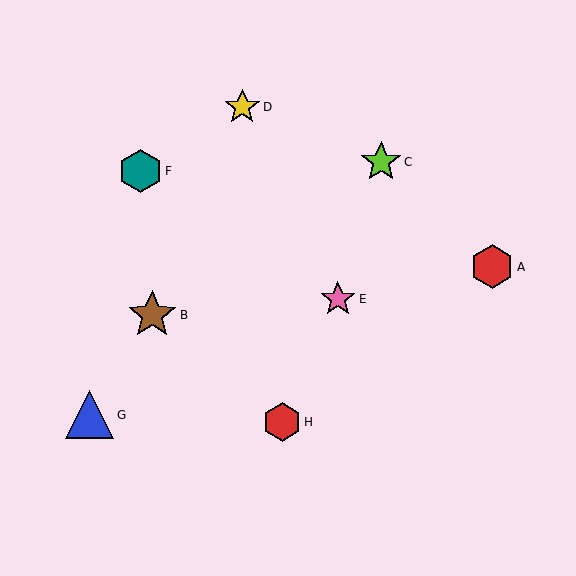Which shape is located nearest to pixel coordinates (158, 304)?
The brown star (labeled B) at (152, 315) is nearest to that location.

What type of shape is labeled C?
Shape C is a lime star.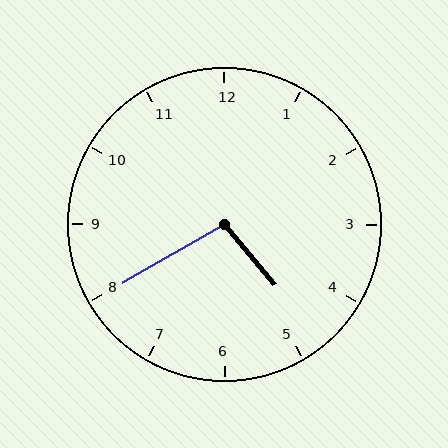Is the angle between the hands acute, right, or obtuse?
It is obtuse.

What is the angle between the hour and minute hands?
Approximately 100 degrees.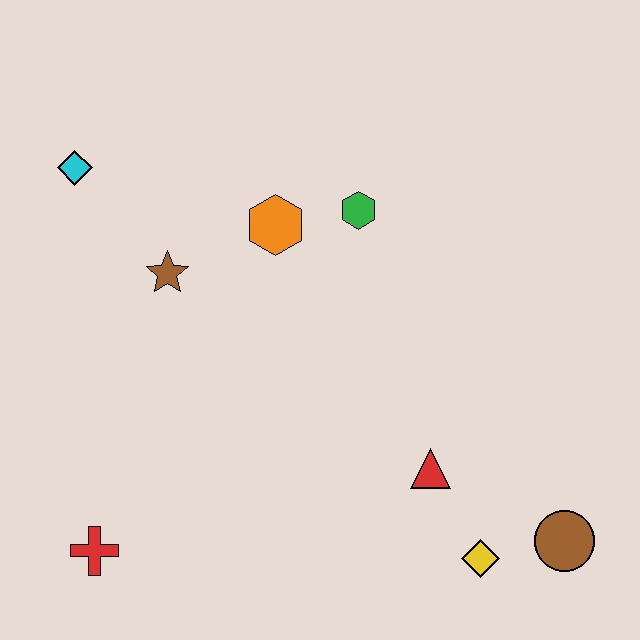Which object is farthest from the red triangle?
The cyan diamond is farthest from the red triangle.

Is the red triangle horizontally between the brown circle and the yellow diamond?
No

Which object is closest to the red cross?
The brown star is closest to the red cross.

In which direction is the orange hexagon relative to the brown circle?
The orange hexagon is above the brown circle.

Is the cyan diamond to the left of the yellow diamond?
Yes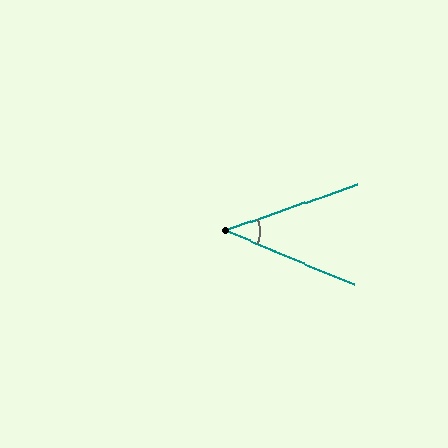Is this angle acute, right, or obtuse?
It is acute.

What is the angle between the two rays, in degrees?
Approximately 42 degrees.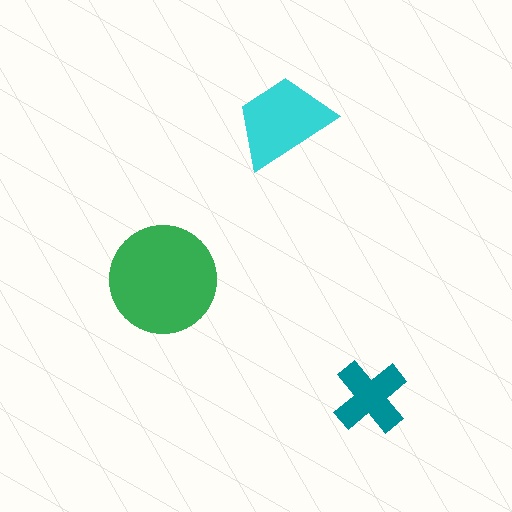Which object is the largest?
The green circle.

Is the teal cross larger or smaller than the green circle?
Smaller.